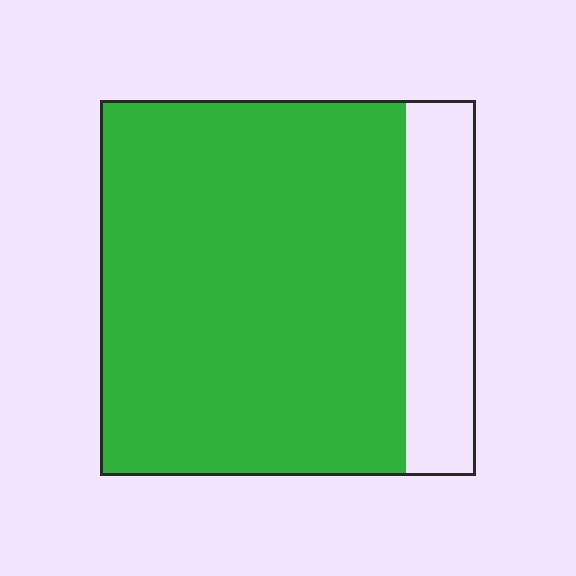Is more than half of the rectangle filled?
Yes.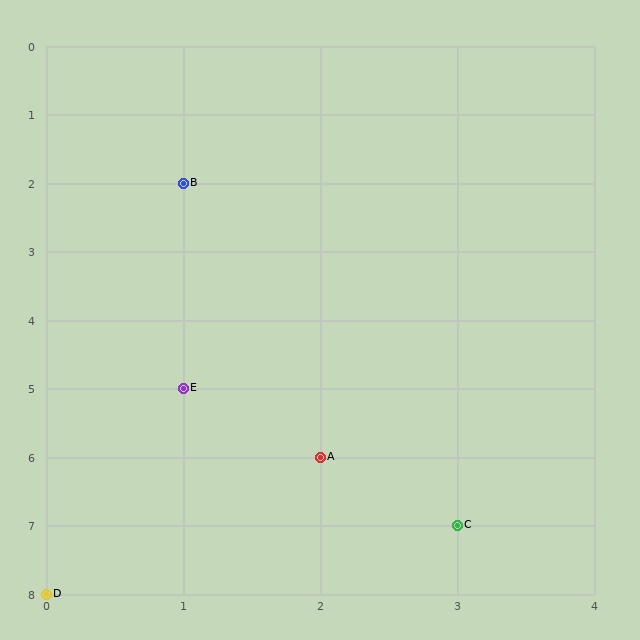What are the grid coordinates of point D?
Point D is at grid coordinates (0, 8).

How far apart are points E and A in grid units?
Points E and A are 1 column and 1 row apart (about 1.4 grid units diagonally).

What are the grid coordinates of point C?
Point C is at grid coordinates (3, 7).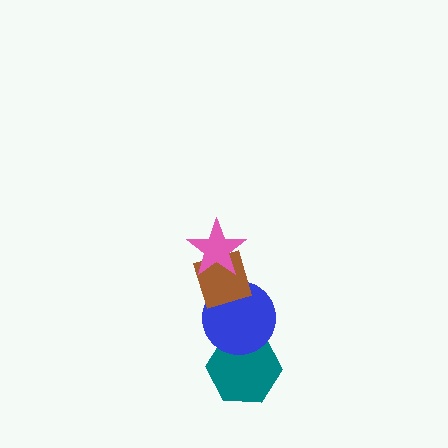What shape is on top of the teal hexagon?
The blue circle is on top of the teal hexagon.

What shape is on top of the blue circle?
The brown diamond is on top of the blue circle.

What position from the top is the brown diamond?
The brown diamond is 2nd from the top.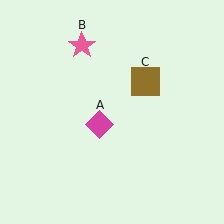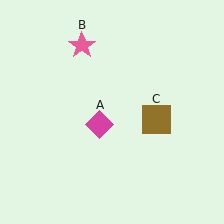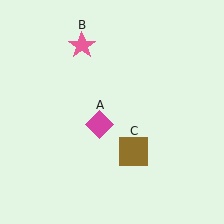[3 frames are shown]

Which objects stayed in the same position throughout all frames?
Magenta diamond (object A) and pink star (object B) remained stationary.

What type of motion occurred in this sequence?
The brown square (object C) rotated clockwise around the center of the scene.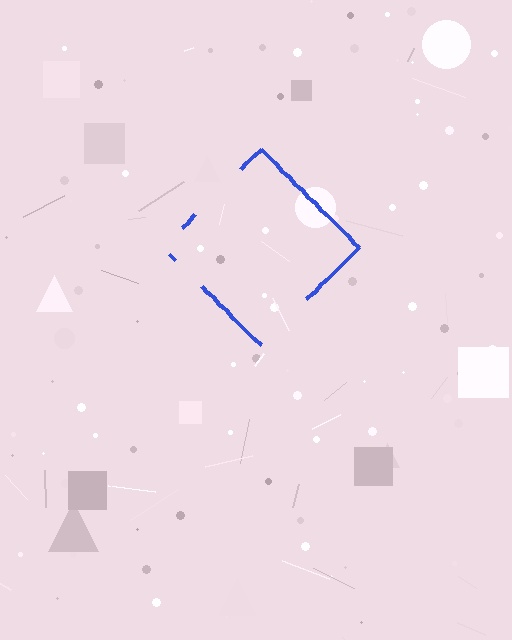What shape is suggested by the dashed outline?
The dashed outline suggests a diamond.